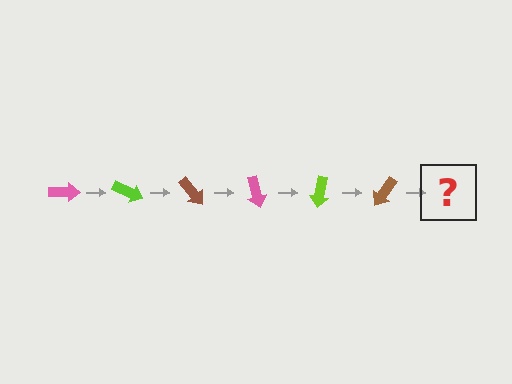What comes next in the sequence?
The next element should be a pink arrow, rotated 150 degrees from the start.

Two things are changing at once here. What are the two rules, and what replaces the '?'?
The two rules are that it rotates 25 degrees each step and the color cycles through pink, lime, and brown. The '?' should be a pink arrow, rotated 150 degrees from the start.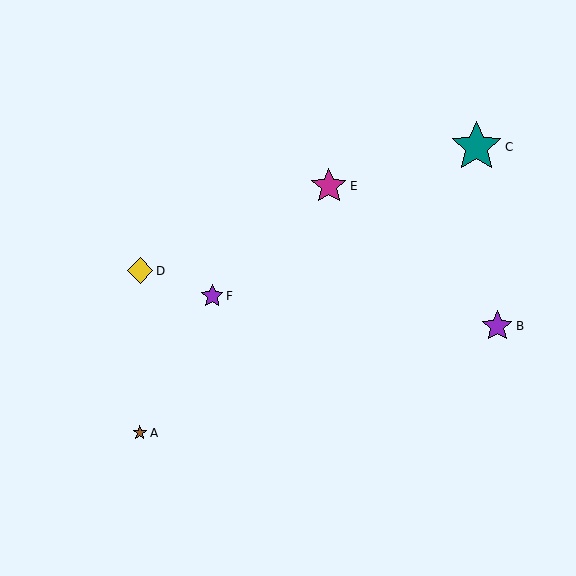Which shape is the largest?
The teal star (labeled C) is the largest.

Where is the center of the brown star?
The center of the brown star is at (140, 433).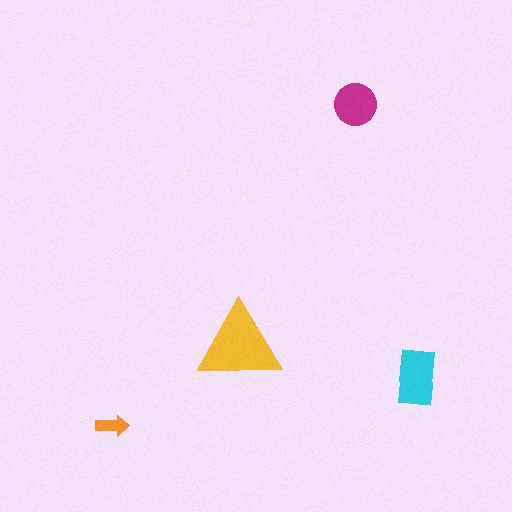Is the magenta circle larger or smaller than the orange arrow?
Larger.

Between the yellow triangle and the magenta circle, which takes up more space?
The yellow triangle.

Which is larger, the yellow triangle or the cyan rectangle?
The yellow triangle.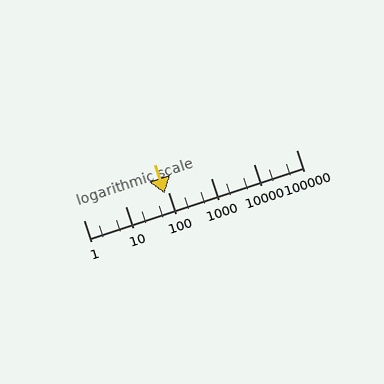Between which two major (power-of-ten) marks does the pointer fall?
The pointer is between 10 and 100.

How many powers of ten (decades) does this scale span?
The scale spans 5 decades, from 1 to 100000.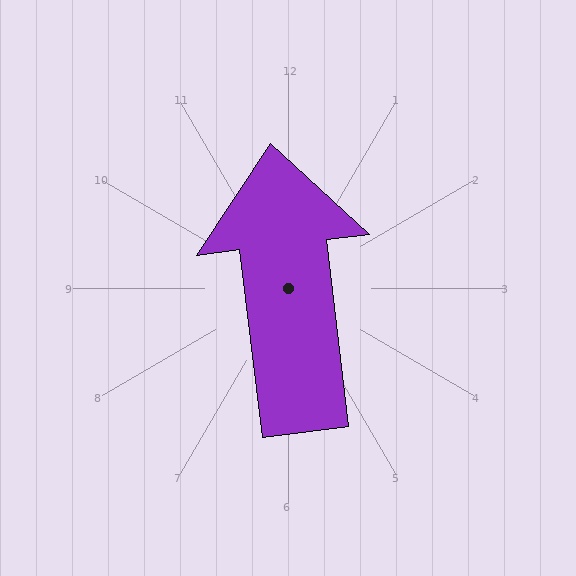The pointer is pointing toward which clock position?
Roughly 12 o'clock.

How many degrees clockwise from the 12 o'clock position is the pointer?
Approximately 353 degrees.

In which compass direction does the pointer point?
North.